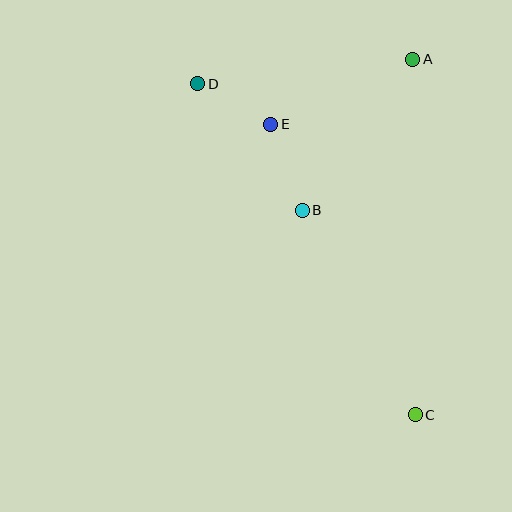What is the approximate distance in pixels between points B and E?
The distance between B and E is approximately 91 pixels.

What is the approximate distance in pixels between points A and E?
The distance between A and E is approximately 156 pixels.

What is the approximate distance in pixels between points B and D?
The distance between B and D is approximately 164 pixels.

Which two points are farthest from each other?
Points C and D are farthest from each other.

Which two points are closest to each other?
Points D and E are closest to each other.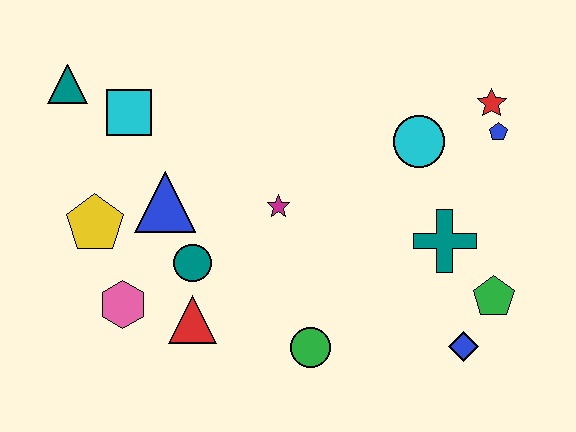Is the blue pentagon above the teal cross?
Yes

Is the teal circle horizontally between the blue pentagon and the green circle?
No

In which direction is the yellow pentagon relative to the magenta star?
The yellow pentagon is to the left of the magenta star.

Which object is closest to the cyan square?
The teal triangle is closest to the cyan square.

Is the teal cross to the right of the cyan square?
Yes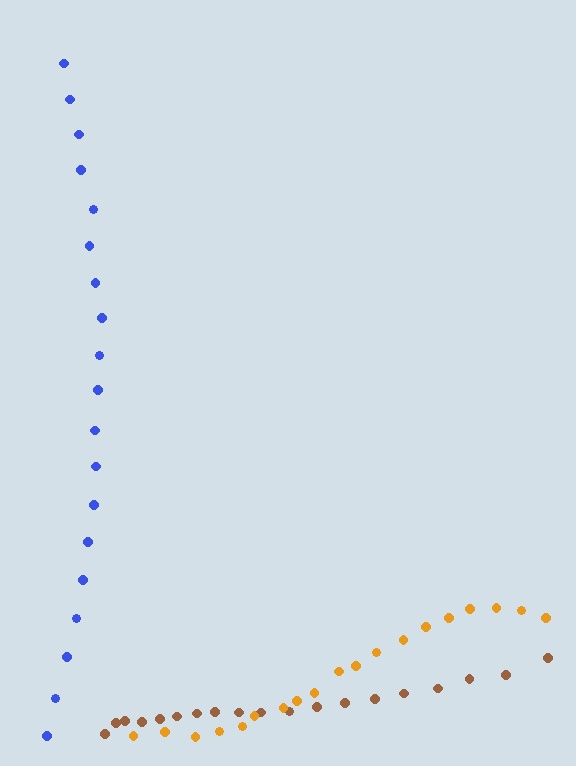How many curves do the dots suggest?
There are 3 distinct paths.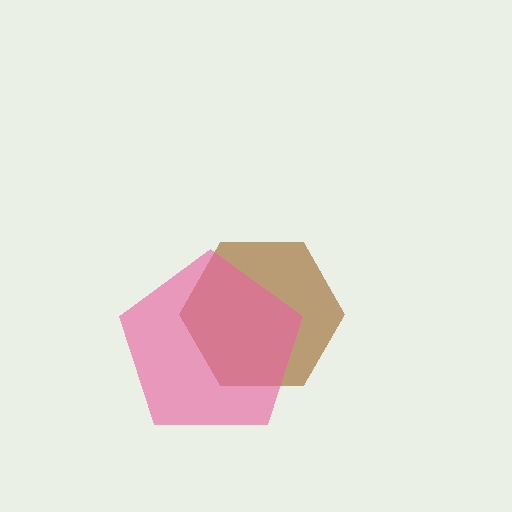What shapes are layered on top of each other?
The layered shapes are: a brown hexagon, a pink pentagon.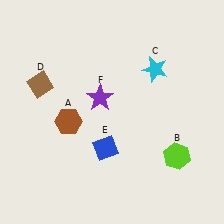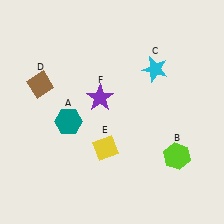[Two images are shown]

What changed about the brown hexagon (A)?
In Image 1, A is brown. In Image 2, it changed to teal.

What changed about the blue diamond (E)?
In Image 1, E is blue. In Image 2, it changed to yellow.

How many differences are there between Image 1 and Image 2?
There are 2 differences between the two images.